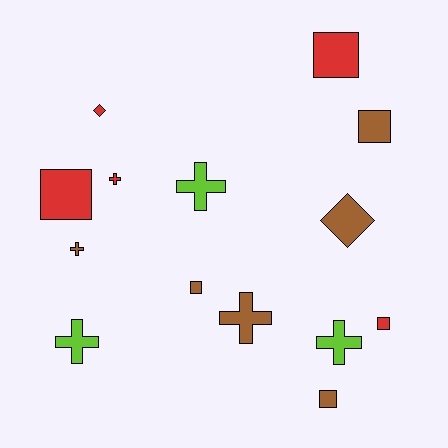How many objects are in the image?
There are 14 objects.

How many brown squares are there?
There are 3 brown squares.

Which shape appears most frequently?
Cross, with 6 objects.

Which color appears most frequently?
Brown, with 6 objects.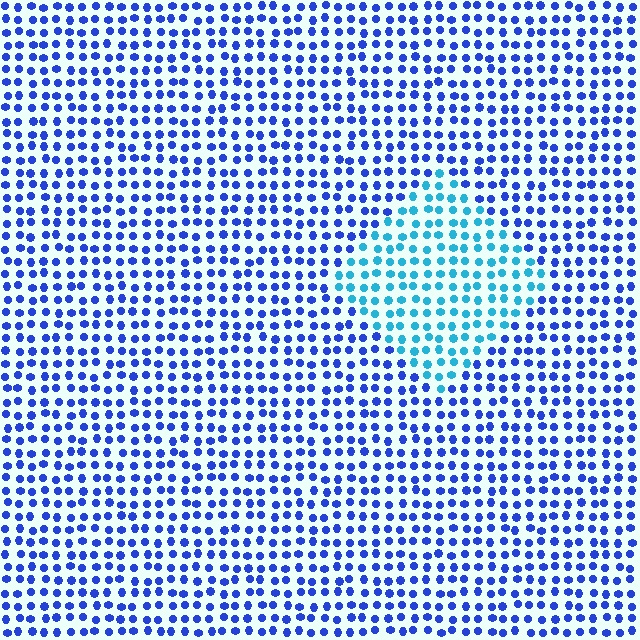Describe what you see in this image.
The image is filled with small blue elements in a uniform arrangement. A diamond-shaped region is visible where the elements are tinted to a slightly different hue, forming a subtle color boundary.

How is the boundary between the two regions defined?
The boundary is defined purely by a slight shift in hue (about 39 degrees). Spacing, size, and orientation are identical on both sides.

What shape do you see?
I see a diamond.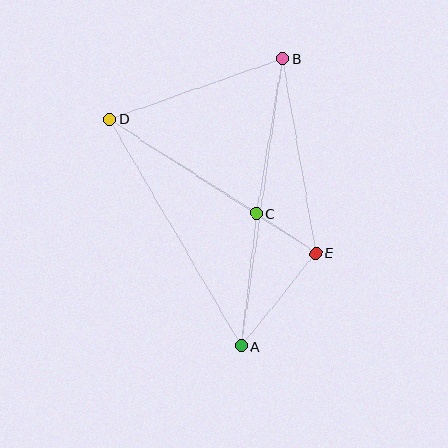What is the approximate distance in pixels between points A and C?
The distance between A and C is approximately 134 pixels.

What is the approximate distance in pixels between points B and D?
The distance between B and D is approximately 183 pixels.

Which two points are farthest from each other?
Points A and B are farthest from each other.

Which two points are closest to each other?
Points C and E are closest to each other.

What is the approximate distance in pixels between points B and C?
The distance between B and C is approximately 156 pixels.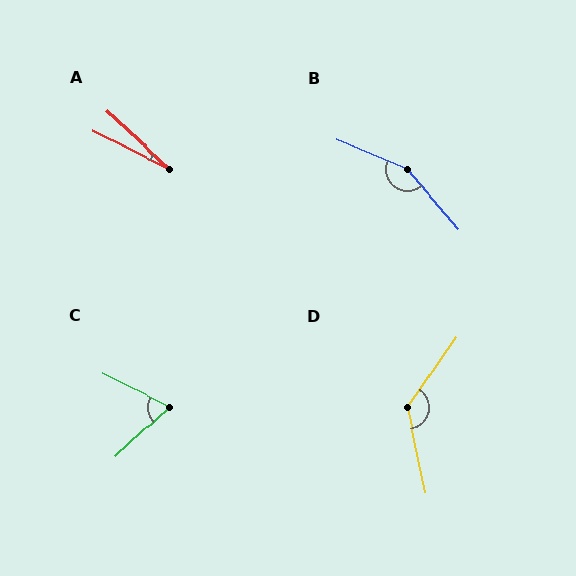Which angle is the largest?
B, at approximately 154 degrees.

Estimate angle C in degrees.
Approximately 70 degrees.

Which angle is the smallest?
A, at approximately 17 degrees.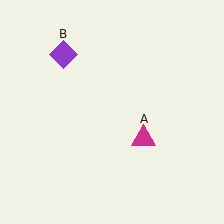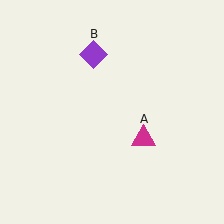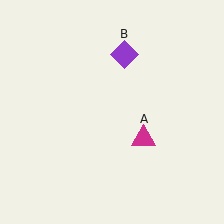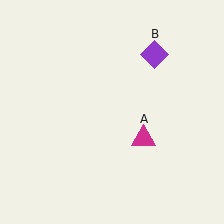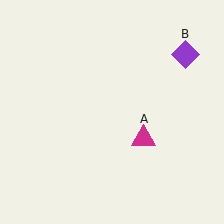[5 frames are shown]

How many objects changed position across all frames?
1 object changed position: purple diamond (object B).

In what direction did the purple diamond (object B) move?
The purple diamond (object B) moved right.